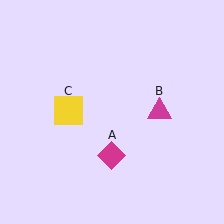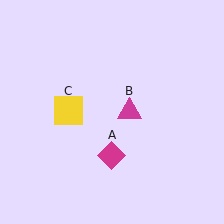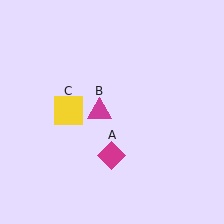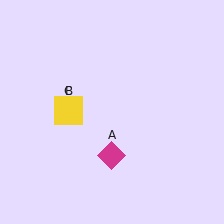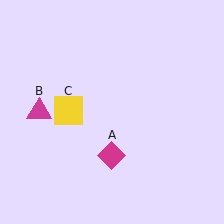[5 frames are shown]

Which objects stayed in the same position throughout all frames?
Magenta diamond (object A) and yellow square (object C) remained stationary.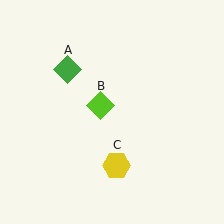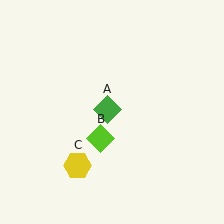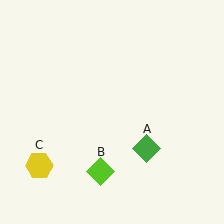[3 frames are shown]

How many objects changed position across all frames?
3 objects changed position: green diamond (object A), lime diamond (object B), yellow hexagon (object C).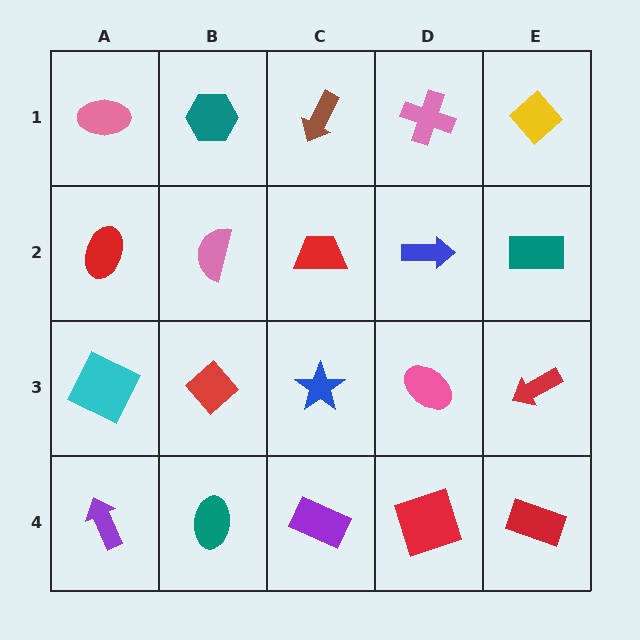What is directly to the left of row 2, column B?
A red ellipse.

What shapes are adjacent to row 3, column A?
A red ellipse (row 2, column A), a purple arrow (row 4, column A), a red diamond (row 3, column B).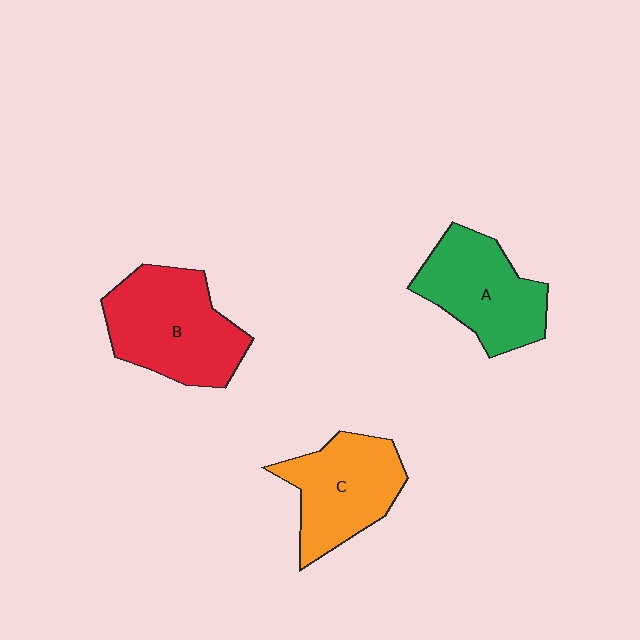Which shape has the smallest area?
Shape C (orange).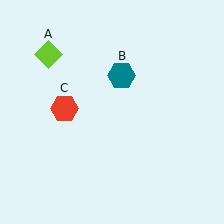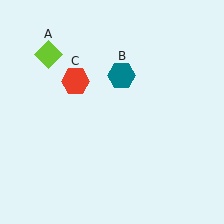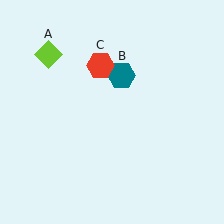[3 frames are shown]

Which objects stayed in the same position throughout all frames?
Lime diamond (object A) and teal hexagon (object B) remained stationary.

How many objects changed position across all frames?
1 object changed position: red hexagon (object C).